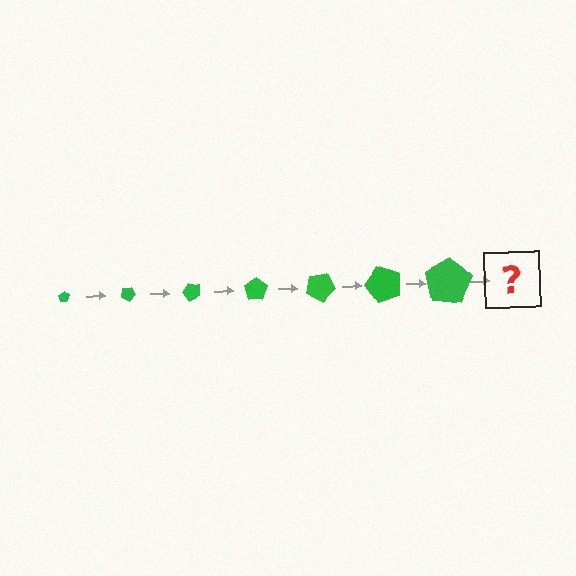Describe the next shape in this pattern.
It should be a pentagon, larger than the previous one and rotated 175 degrees from the start.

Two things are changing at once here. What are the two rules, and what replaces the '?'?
The two rules are that the pentagon grows larger each step and it rotates 25 degrees each step. The '?' should be a pentagon, larger than the previous one and rotated 175 degrees from the start.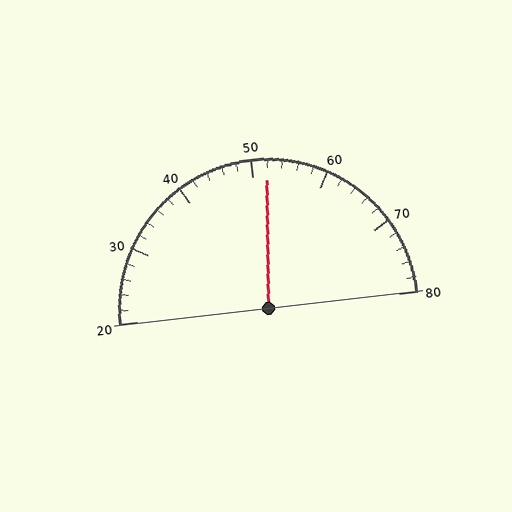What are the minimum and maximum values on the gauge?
The gauge ranges from 20 to 80.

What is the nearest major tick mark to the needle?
The nearest major tick mark is 50.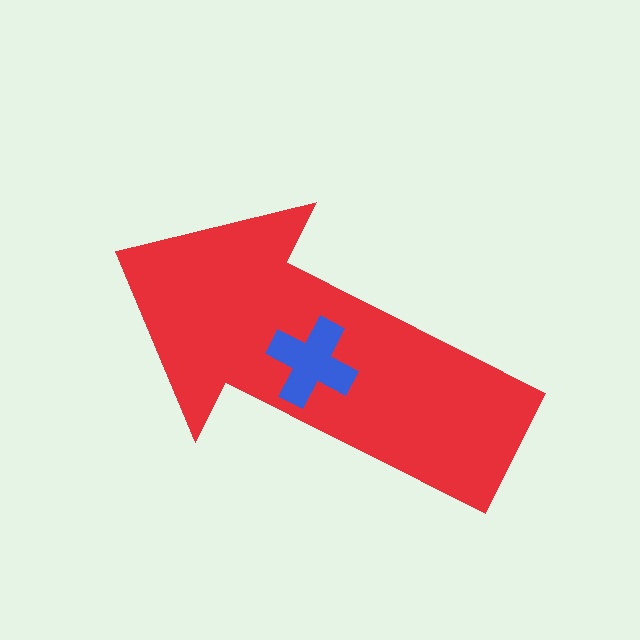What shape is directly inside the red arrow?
The blue cross.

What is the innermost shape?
The blue cross.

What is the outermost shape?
The red arrow.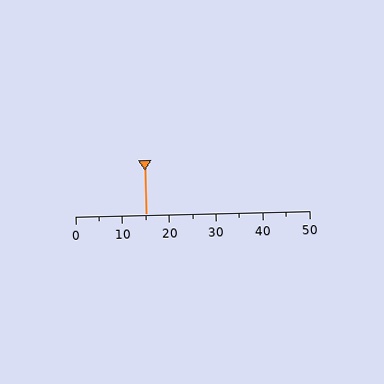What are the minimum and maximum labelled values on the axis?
The axis runs from 0 to 50.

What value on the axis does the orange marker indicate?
The marker indicates approximately 15.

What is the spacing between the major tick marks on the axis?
The major ticks are spaced 10 apart.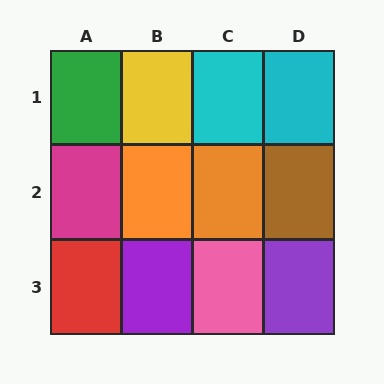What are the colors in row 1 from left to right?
Green, yellow, cyan, cyan.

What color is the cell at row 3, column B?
Purple.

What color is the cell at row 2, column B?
Orange.